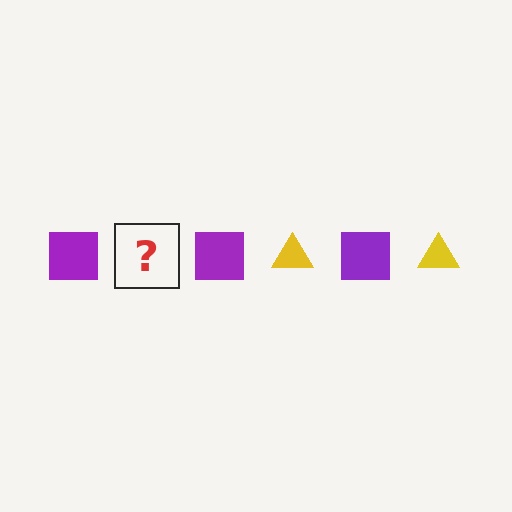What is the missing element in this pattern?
The missing element is a yellow triangle.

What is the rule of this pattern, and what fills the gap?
The rule is that the pattern alternates between purple square and yellow triangle. The gap should be filled with a yellow triangle.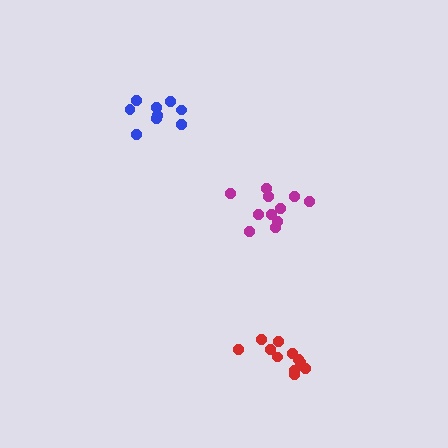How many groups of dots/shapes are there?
There are 3 groups.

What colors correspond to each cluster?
The clusters are colored: magenta, red, blue.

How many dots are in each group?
Group 1: 11 dots, Group 2: 11 dots, Group 3: 9 dots (31 total).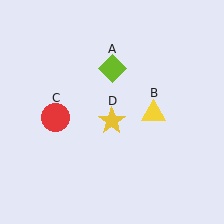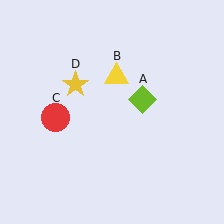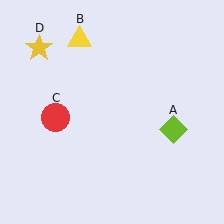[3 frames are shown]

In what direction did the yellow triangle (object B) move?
The yellow triangle (object B) moved up and to the left.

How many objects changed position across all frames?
3 objects changed position: lime diamond (object A), yellow triangle (object B), yellow star (object D).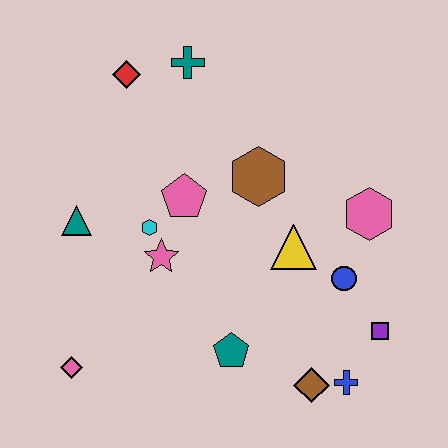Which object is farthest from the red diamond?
The blue cross is farthest from the red diamond.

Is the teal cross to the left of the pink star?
No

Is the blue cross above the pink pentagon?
No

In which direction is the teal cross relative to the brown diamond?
The teal cross is above the brown diamond.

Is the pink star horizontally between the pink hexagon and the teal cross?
No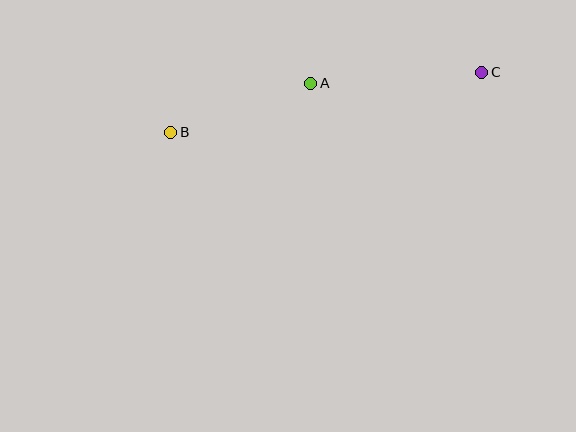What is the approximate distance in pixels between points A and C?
The distance between A and C is approximately 171 pixels.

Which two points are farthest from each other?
Points B and C are farthest from each other.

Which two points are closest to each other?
Points A and B are closest to each other.